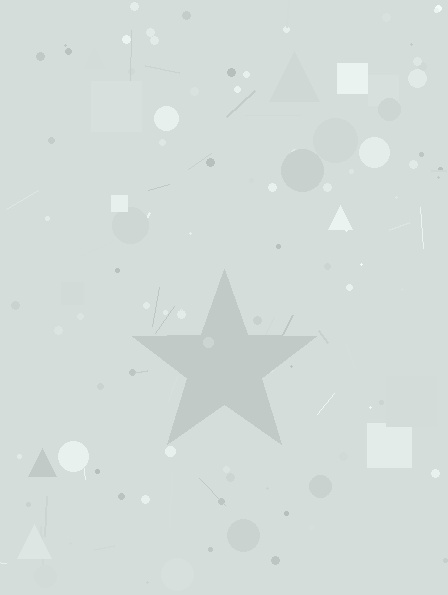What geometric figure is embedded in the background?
A star is embedded in the background.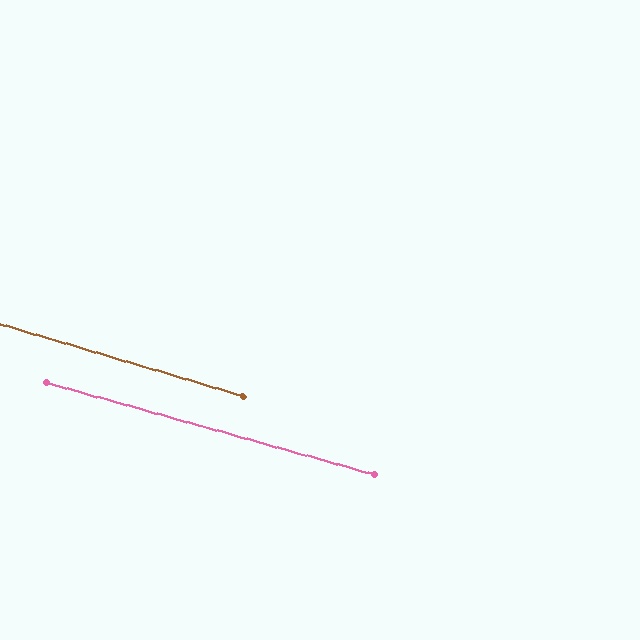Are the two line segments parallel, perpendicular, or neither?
Parallel — their directions differ by only 0.7°.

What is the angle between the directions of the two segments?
Approximately 1 degree.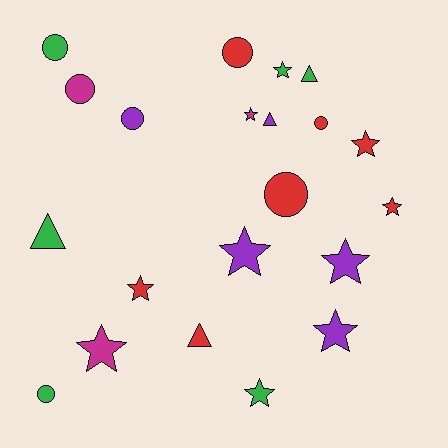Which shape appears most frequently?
Star, with 10 objects.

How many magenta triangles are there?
There are no magenta triangles.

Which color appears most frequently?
Red, with 7 objects.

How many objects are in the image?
There are 21 objects.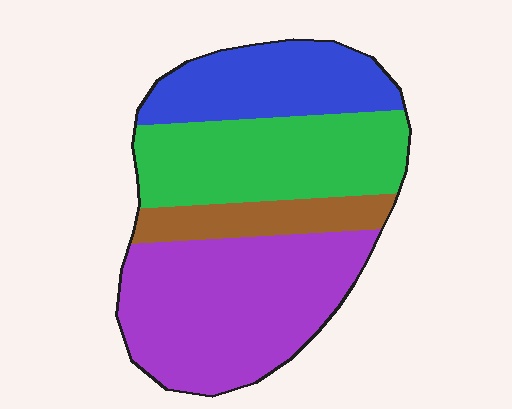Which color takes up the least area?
Brown, at roughly 10%.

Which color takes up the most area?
Purple, at roughly 40%.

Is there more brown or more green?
Green.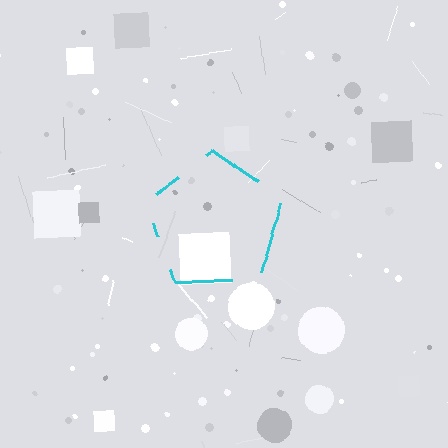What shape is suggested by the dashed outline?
The dashed outline suggests a pentagon.